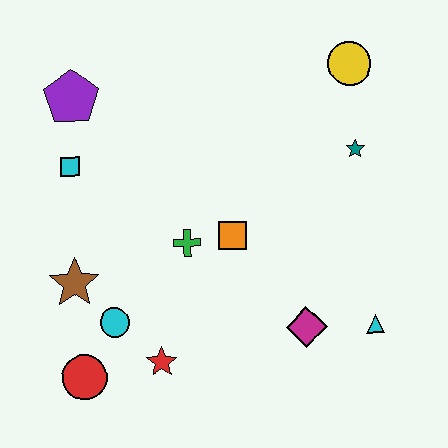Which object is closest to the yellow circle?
The teal star is closest to the yellow circle.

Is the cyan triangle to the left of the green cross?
No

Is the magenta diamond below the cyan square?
Yes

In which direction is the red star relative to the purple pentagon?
The red star is below the purple pentagon.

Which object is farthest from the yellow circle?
The red circle is farthest from the yellow circle.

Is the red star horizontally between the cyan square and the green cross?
Yes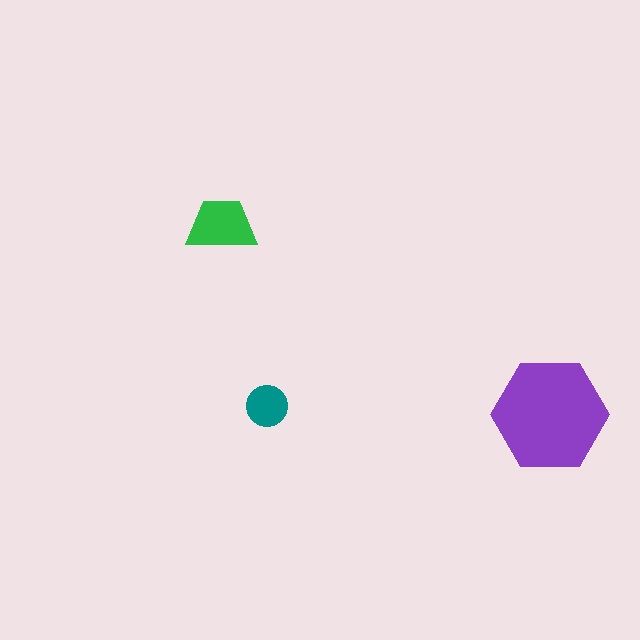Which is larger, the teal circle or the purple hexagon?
The purple hexagon.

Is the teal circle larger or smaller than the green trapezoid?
Smaller.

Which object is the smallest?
The teal circle.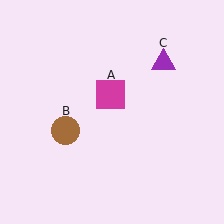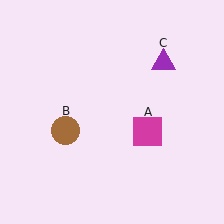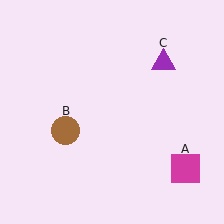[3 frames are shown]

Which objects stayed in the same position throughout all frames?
Brown circle (object B) and purple triangle (object C) remained stationary.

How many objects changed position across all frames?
1 object changed position: magenta square (object A).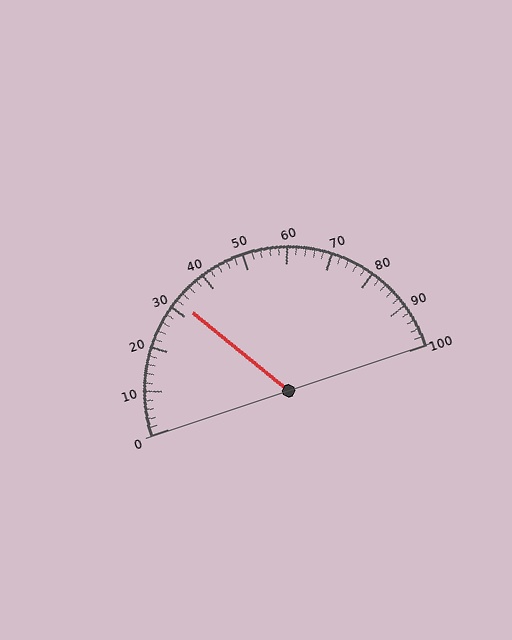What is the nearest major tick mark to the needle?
The nearest major tick mark is 30.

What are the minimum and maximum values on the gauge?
The gauge ranges from 0 to 100.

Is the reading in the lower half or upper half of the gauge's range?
The reading is in the lower half of the range (0 to 100).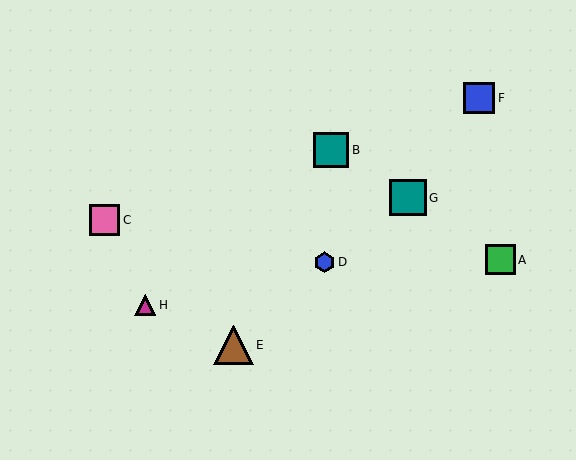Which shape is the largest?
The brown triangle (labeled E) is the largest.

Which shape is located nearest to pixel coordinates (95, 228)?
The pink square (labeled C) at (104, 220) is nearest to that location.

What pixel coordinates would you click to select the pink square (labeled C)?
Click at (104, 220) to select the pink square C.